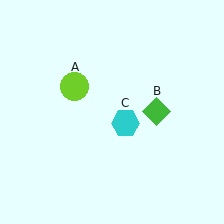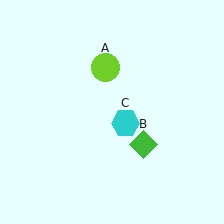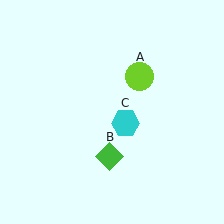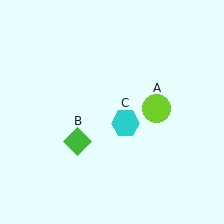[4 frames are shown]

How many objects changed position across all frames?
2 objects changed position: lime circle (object A), green diamond (object B).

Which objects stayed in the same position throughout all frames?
Cyan hexagon (object C) remained stationary.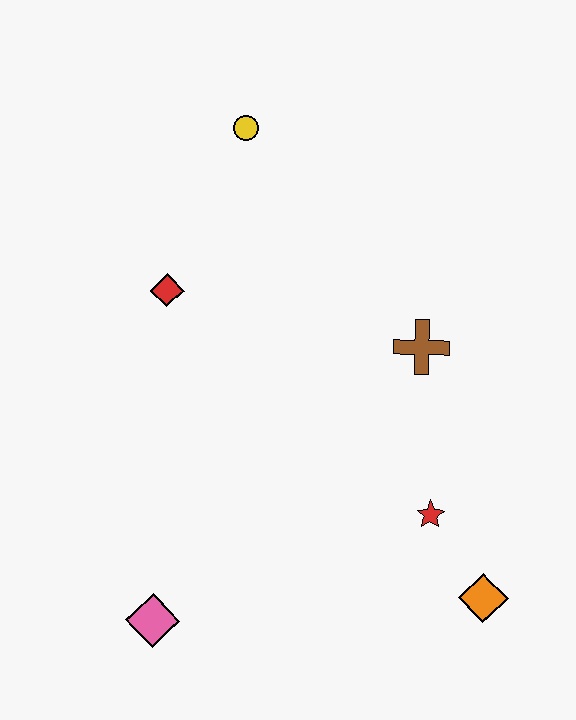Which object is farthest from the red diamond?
The orange diamond is farthest from the red diamond.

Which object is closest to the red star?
The orange diamond is closest to the red star.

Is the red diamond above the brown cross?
Yes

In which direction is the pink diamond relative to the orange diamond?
The pink diamond is to the left of the orange diamond.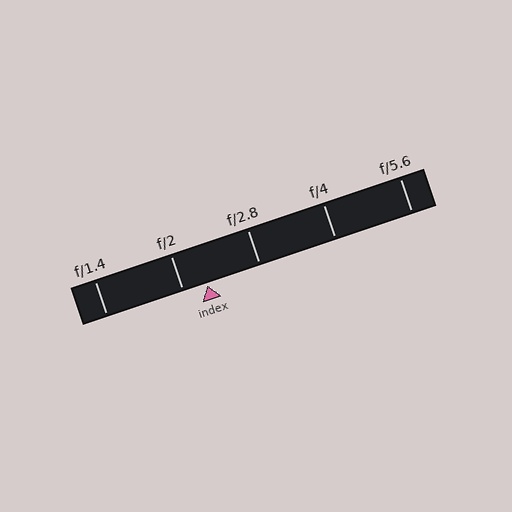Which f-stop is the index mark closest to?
The index mark is closest to f/2.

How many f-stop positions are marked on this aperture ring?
There are 5 f-stop positions marked.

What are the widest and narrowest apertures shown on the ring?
The widest aperture shown is f/1.4 and the narrowest is f/5.6.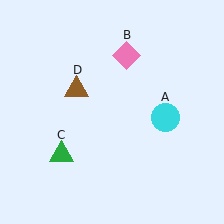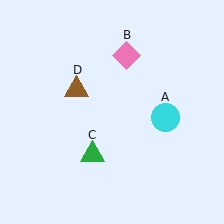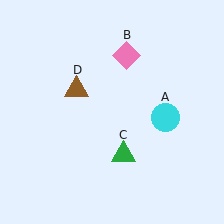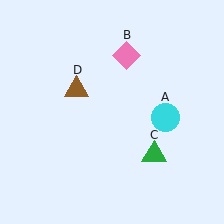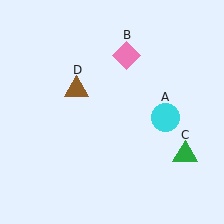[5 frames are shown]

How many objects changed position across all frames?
1 object changed position: green triangle (object C).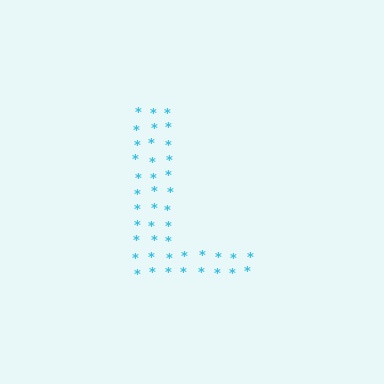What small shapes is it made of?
It is made of small asterisks.